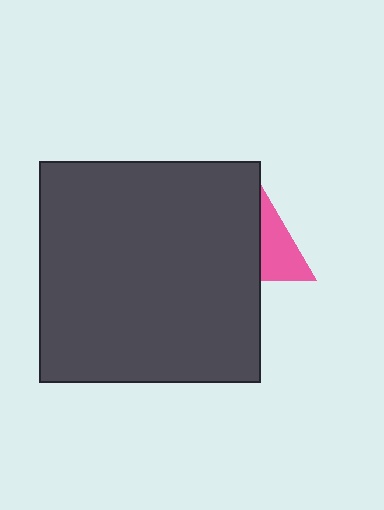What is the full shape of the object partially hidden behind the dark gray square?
The partially hidden object is a pink triangle.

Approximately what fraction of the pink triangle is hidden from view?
Roughly 61% of the pink triangle is hidden behind the dark gray square.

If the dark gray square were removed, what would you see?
You would see the complete pink triangle.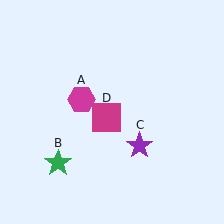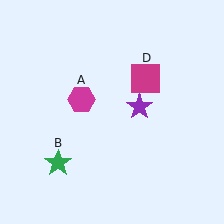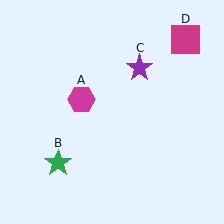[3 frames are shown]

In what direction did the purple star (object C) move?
The purple star (object C) moved up.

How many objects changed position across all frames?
2 objects changed position: purple star (object C), magenta square (object D).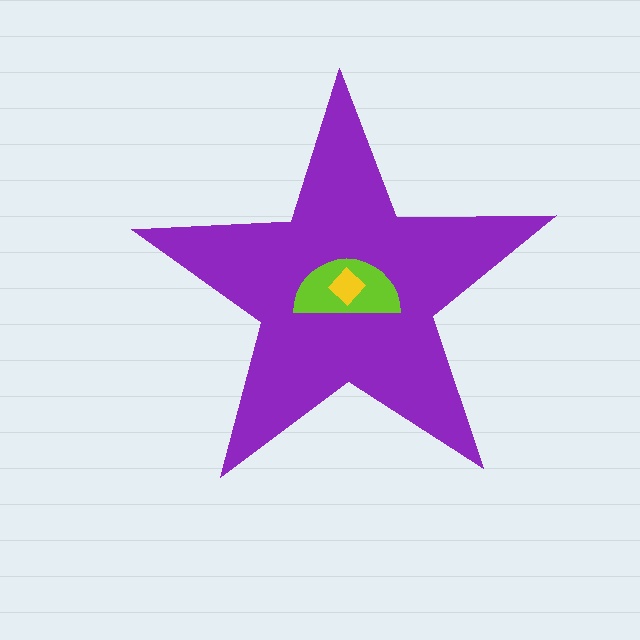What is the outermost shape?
The purple star.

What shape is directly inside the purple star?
The lime semicircle.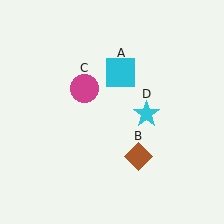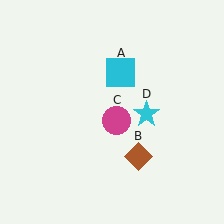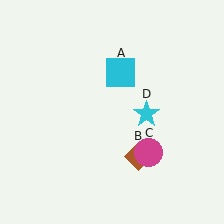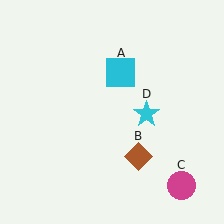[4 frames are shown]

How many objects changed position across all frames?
1 object changed position: magenta circle (object C).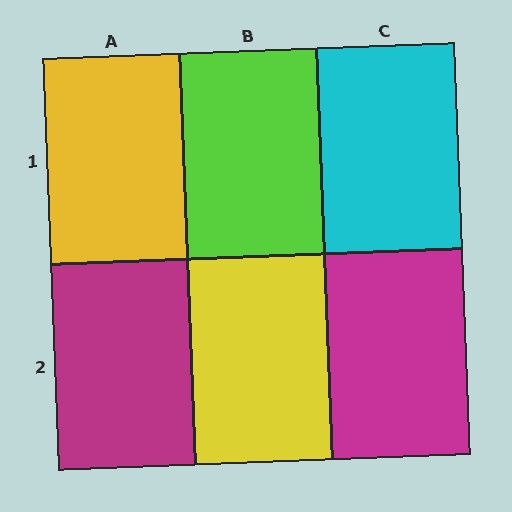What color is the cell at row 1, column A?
Yellow.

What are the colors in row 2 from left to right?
Magenta, yellow, magenta.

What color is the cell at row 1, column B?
Lime.